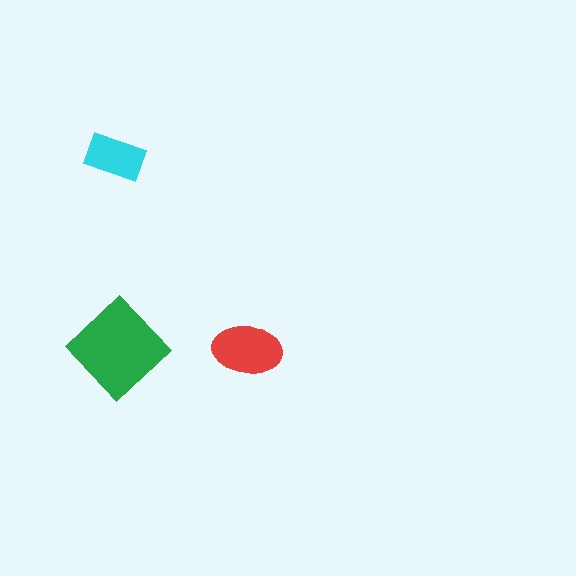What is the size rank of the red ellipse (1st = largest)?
2nd.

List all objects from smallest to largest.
The cyan rectangle, the red ellipse, the green diamond.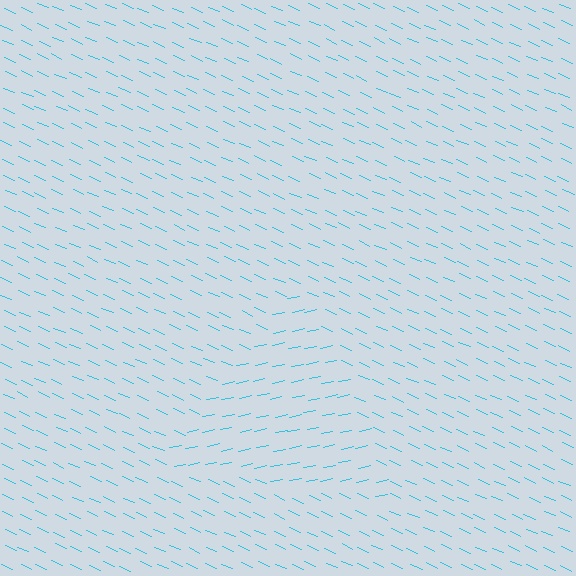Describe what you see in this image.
The image is filled with small cyan line segments. A triangle region in the image has lines oriented differently from the surrounding lines, creating a visible texture boundary.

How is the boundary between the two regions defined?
The boundary is defined purely by a change in line orientation (approximately 36 degrees difference). All lines are the same color and thickness.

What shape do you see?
I see a triangle.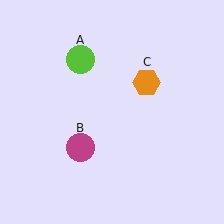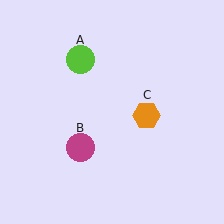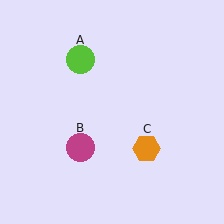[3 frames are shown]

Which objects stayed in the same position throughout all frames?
Lime circle (object A) and magenta circle (object B) remained stationary.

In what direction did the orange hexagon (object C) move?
The orange hexagon (object C) moved down.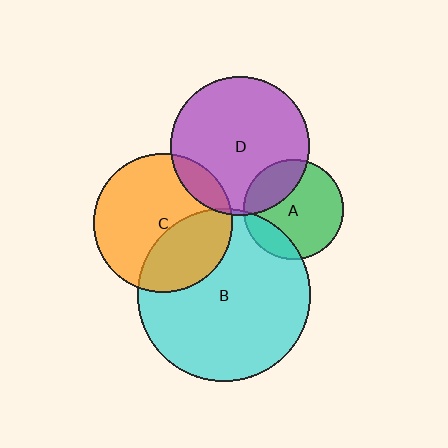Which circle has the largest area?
Circle B (cyan).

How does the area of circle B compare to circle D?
Approximately 1.5 times.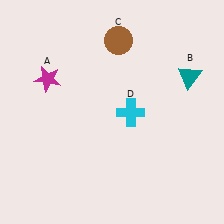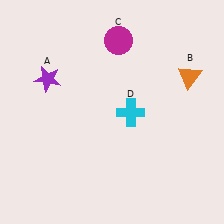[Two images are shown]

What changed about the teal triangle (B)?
In Image 1, B is teal. In Image 2, it changed to orange.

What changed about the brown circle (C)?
In Image 1, C is brown. In Image 2, it changed to magenta.